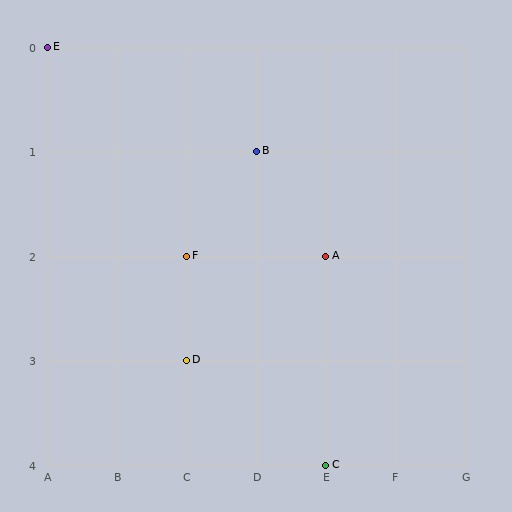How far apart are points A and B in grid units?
Points A and B are 1 column and 1 row apart (about 1.4 grid units diagonally).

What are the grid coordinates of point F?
Point F is at grid coordinates (C, 2).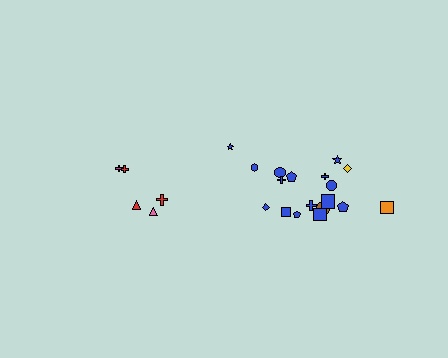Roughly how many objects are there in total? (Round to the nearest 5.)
Roughly 25 objects in total.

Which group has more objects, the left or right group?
The right group.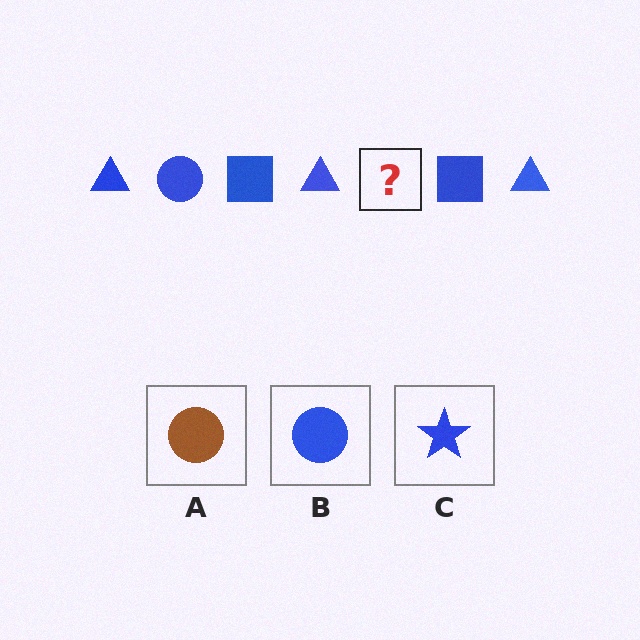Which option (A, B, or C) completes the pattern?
B.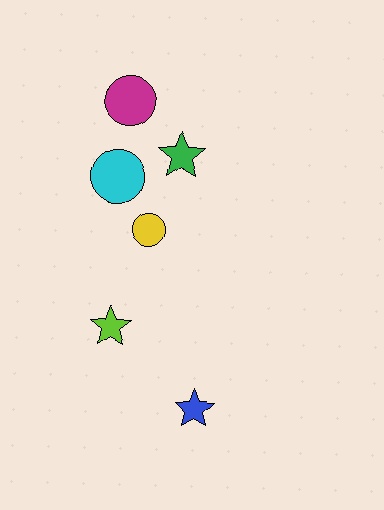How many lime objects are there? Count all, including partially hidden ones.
There is 1 lime object.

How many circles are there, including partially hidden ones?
There are 3 circles.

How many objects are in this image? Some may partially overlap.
There are 6 objects.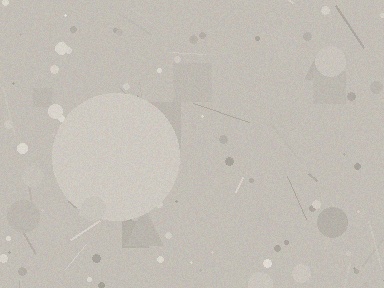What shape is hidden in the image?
A circle is hidden in the image.